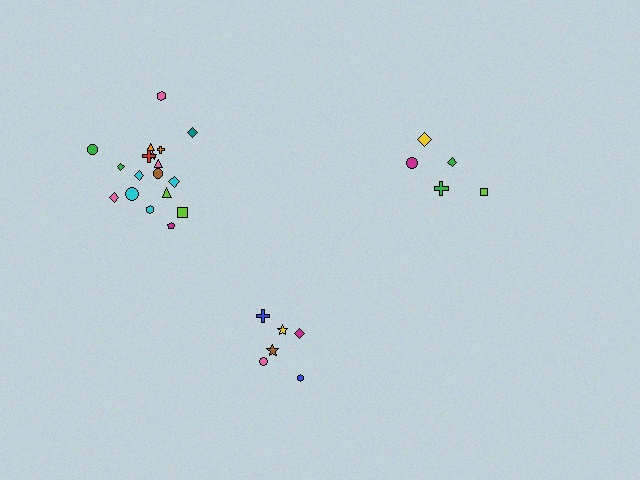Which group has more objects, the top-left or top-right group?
The top-left group.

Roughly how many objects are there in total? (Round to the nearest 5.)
Roughly 30 objects in total.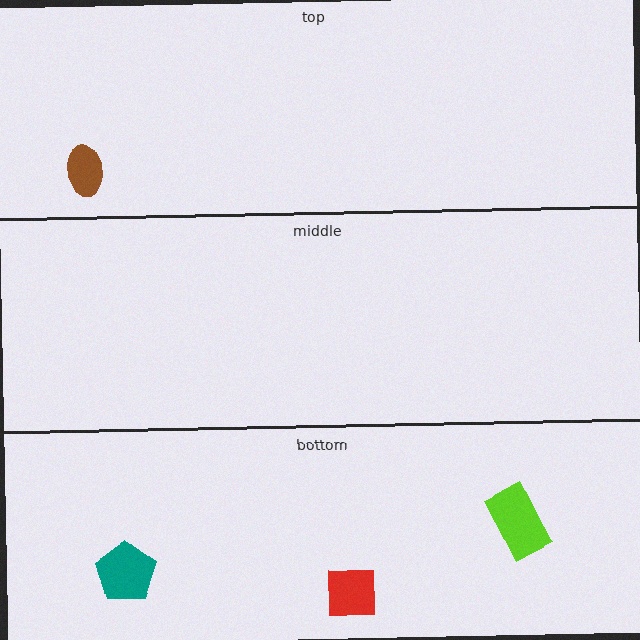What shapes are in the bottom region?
The teal pentagon, the lime rectangle, the red square.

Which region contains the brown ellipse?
The top region.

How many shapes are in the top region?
1.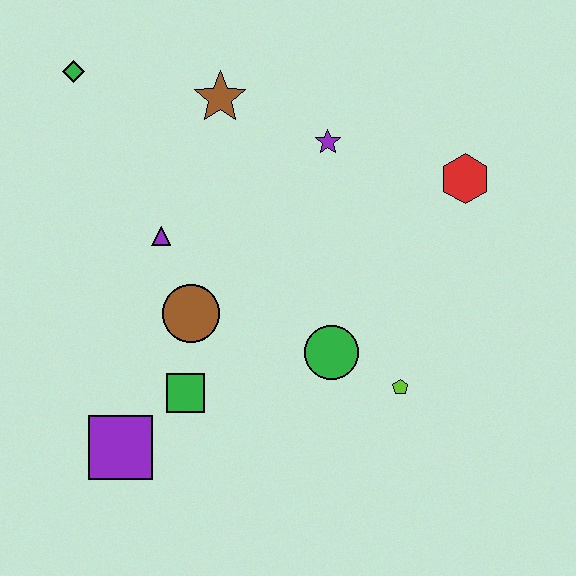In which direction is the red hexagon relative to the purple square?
The red hexagon is to the right of the purple square.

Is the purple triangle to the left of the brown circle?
Yes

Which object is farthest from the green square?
The red hexagon is farthest from the green square.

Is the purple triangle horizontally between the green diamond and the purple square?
No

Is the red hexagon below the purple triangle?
No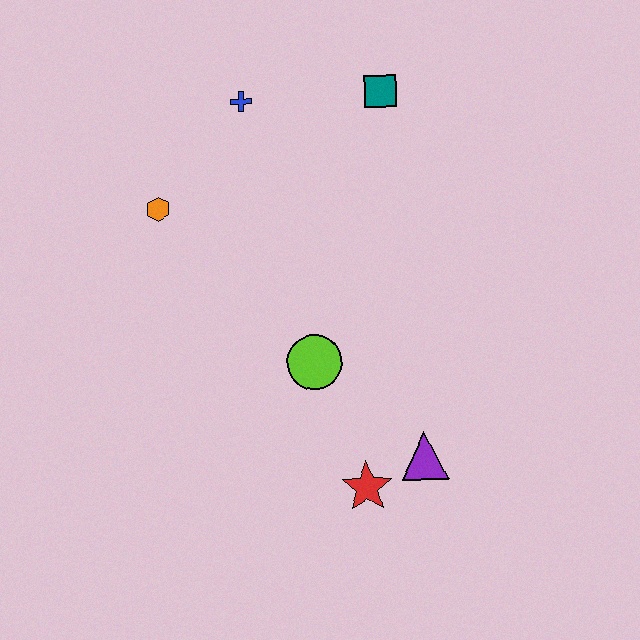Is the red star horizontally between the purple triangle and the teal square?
No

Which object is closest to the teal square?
The blue cross is closest to the teal square.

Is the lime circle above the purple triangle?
Yes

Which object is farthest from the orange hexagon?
The purple triangle is farthest from the orange hexagon.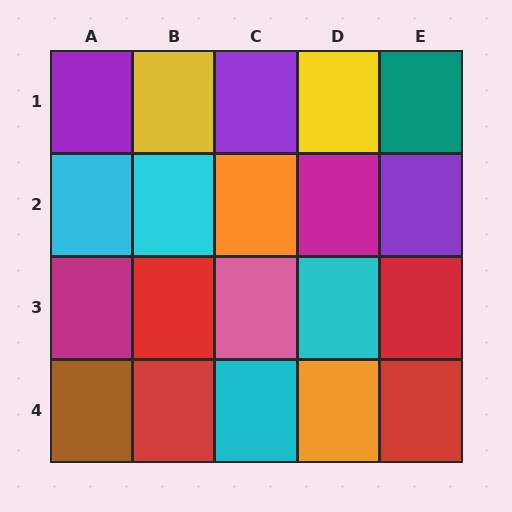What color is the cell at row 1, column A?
Purple.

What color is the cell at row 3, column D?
Cyan.